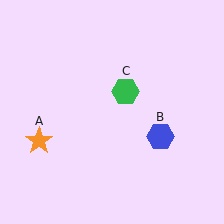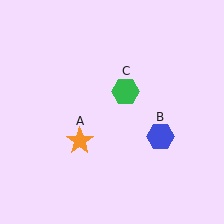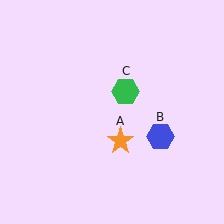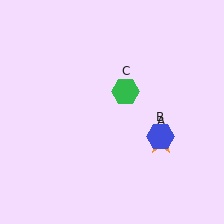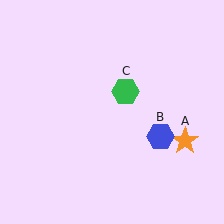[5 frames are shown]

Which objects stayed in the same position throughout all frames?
Blue hexagon (object B) and green hexagon (object C) remained stationary.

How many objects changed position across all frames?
1 object changed position: orange star (object A).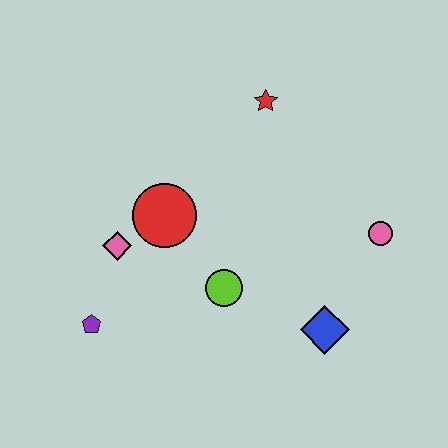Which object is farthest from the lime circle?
The red star is farthest from the lime circle.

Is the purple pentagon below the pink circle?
Yes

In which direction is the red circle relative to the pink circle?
The red circle is to the left of the pink circle.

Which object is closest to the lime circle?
The red circle is closest to the lime circle.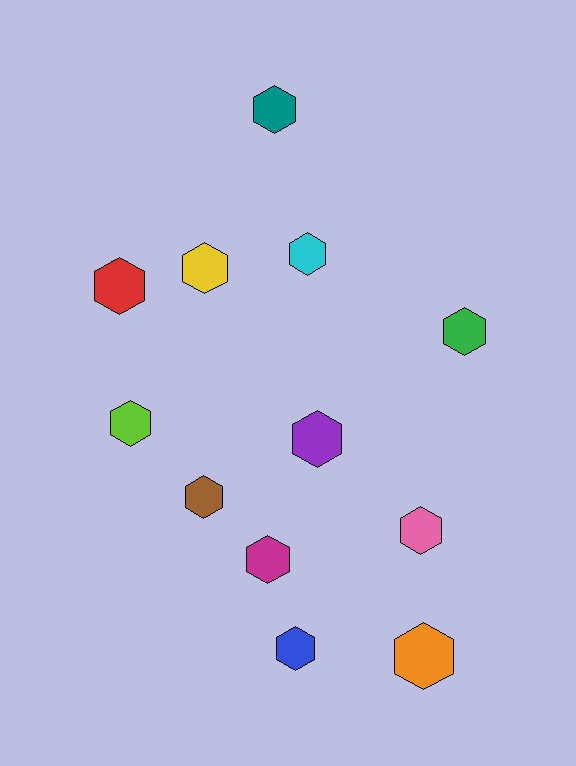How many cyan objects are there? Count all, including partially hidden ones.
There is 1 cyan object.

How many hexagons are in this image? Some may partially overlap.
There are 12 hexagons.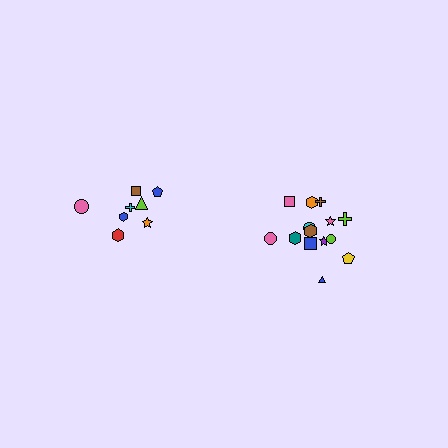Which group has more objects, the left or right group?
The right group.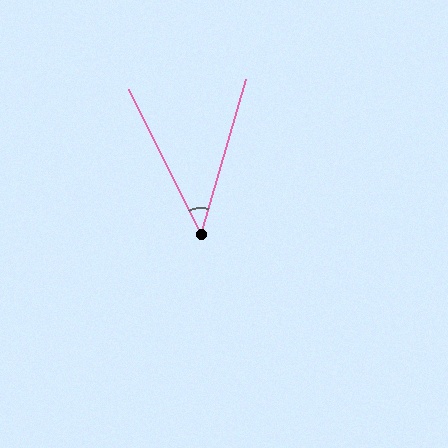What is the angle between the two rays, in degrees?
Approximately 43 degrees.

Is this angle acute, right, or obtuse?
It is acute.